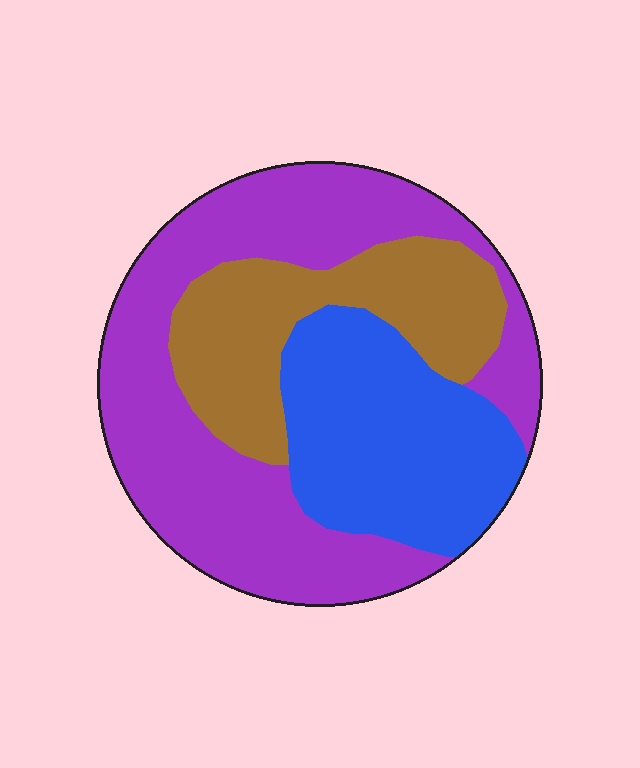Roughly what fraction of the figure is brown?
Brown covers roughly 25% of the figure.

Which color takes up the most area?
Purple, at roughly 50%.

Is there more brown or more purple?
Purple.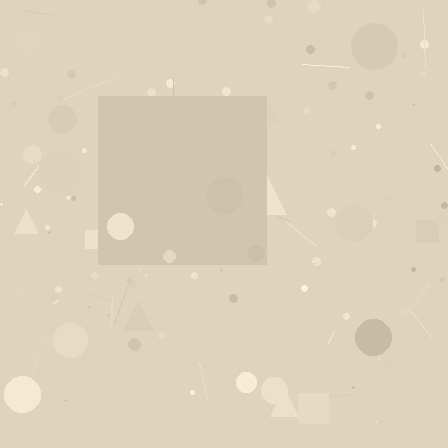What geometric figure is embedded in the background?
A square is embedded in the background.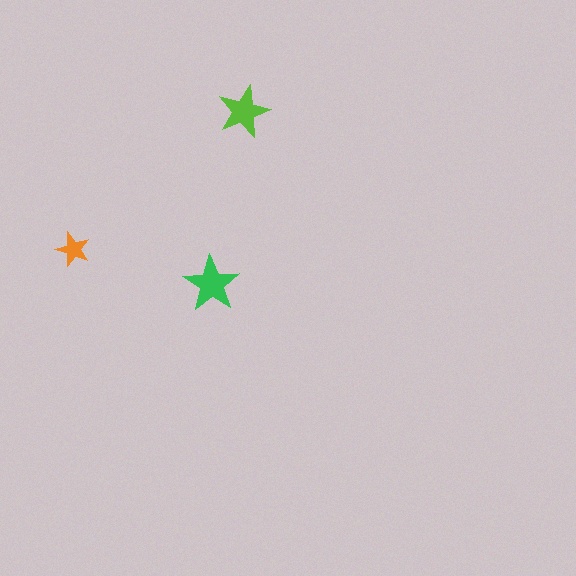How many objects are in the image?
There are 3 objects in the image.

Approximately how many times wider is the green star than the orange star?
About 1.5 times wider.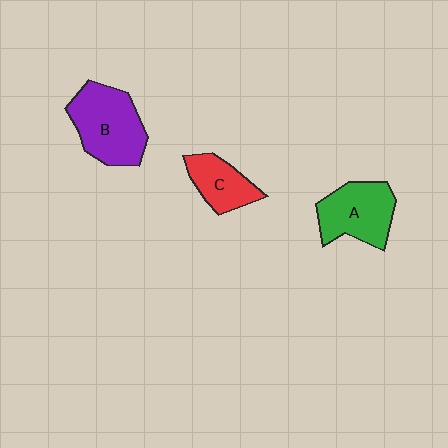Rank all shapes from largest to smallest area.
From largest to smallest: B (purple), A (green), C (red).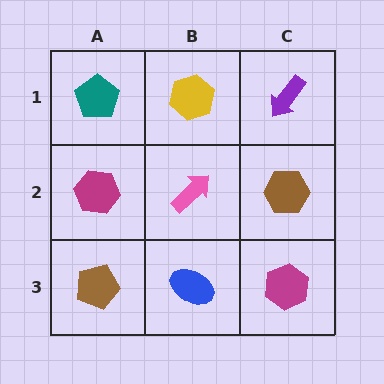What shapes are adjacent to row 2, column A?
A teal pentagon (row 1, column A), a brown pentagon (row 3, column A), a pink arrow (row 2, column B).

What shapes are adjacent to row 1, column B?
A pink arrow (row 2, column B), a teal pentagon (row 1, column A), a purple arrow (row 1, column C).